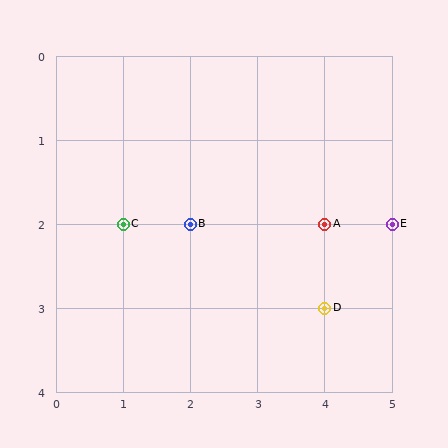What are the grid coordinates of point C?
Point C is at grid coordinates (1, 2).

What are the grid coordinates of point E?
Point E is at grid coordinates (5, 2).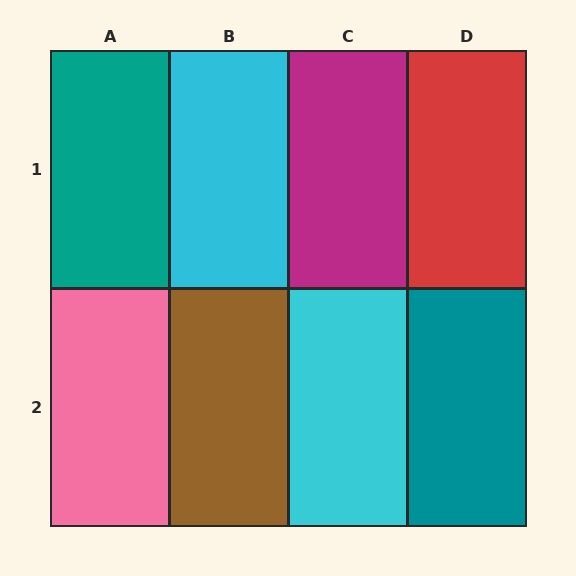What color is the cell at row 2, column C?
Cyan.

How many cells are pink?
1 cell is pink.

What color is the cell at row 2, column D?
Teal.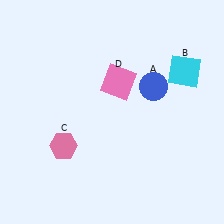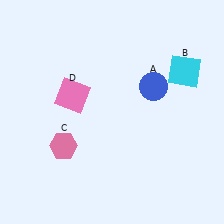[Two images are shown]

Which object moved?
The pink square (D) moved left.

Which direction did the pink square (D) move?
The pink square (D) moved left.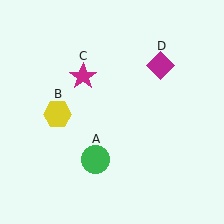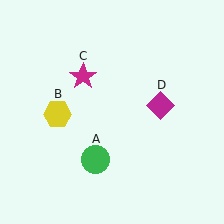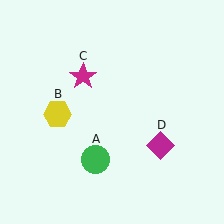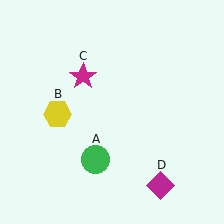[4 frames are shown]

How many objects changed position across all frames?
1 object changed position: magenta diamond (object D).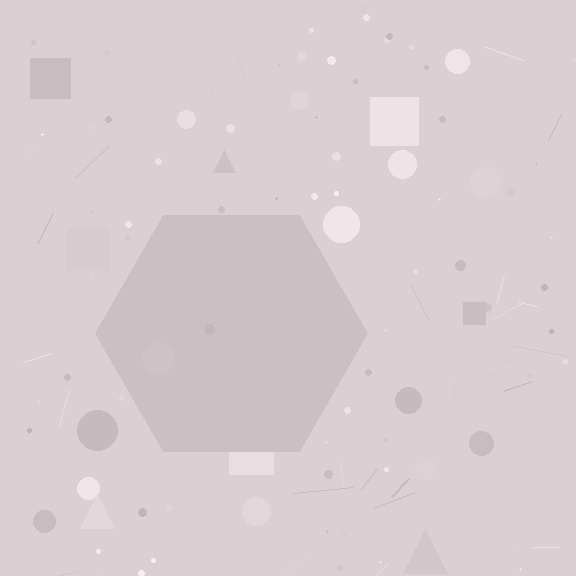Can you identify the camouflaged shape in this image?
The camouflaged shape is a hexagon.